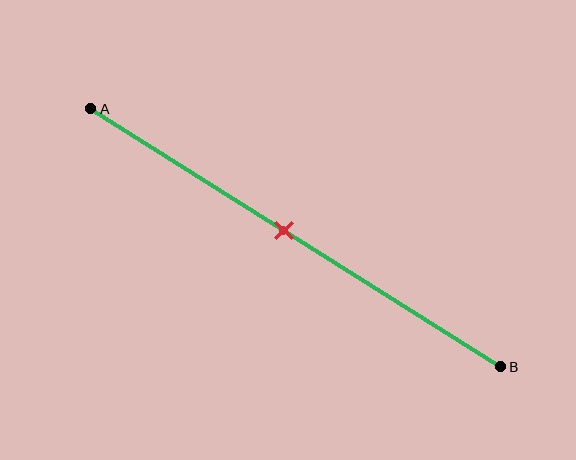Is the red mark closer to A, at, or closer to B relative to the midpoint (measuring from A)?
The red mark is approximately at the midpoint of segment AB.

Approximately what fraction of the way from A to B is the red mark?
The red mark is approximately 45% of the way from A to B.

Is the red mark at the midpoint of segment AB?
Yes, the mark is approximately at the midpoint.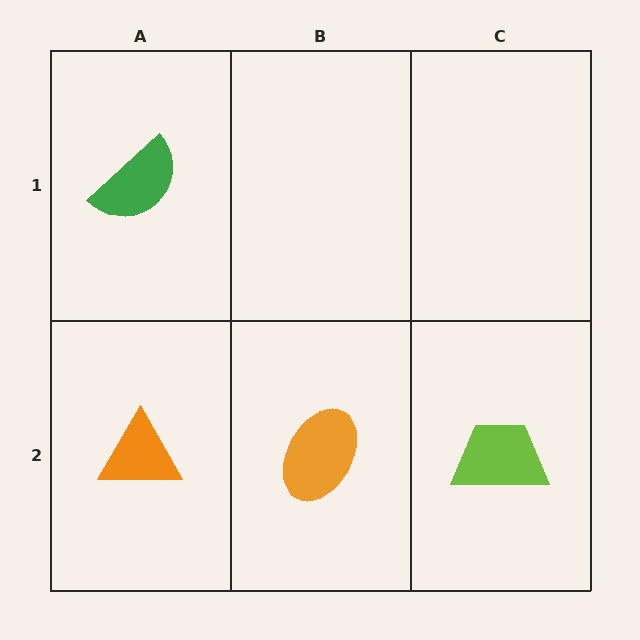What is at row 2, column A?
An orange triangle.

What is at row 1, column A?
A green semicircle.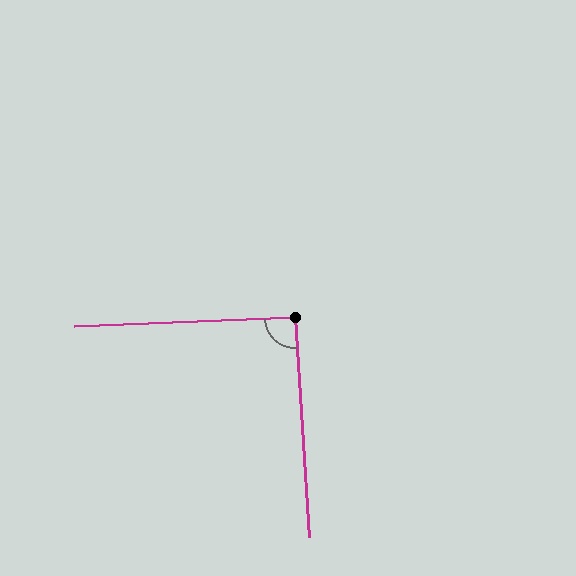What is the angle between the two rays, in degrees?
Approximately 91 degrees.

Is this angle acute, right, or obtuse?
It is approximately a right angle.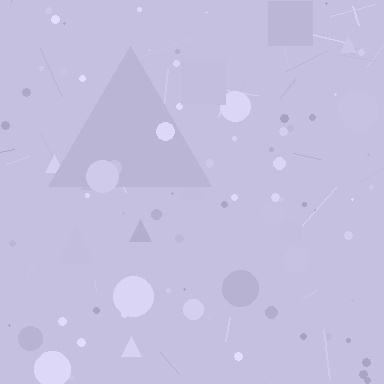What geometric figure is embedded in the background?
A triangle is embedded in the background.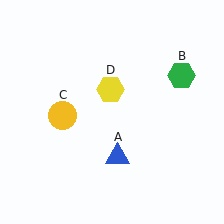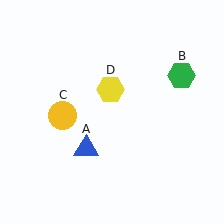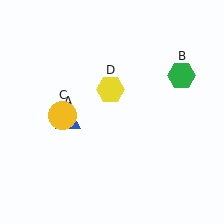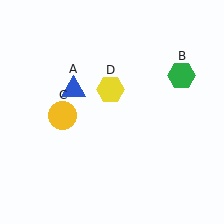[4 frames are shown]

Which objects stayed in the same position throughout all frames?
Green hexagon (object B) and yellow circle (object C) and yellow hexagon (object D) remained stationary.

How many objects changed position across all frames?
1 object changed position: blue triangle (object A).